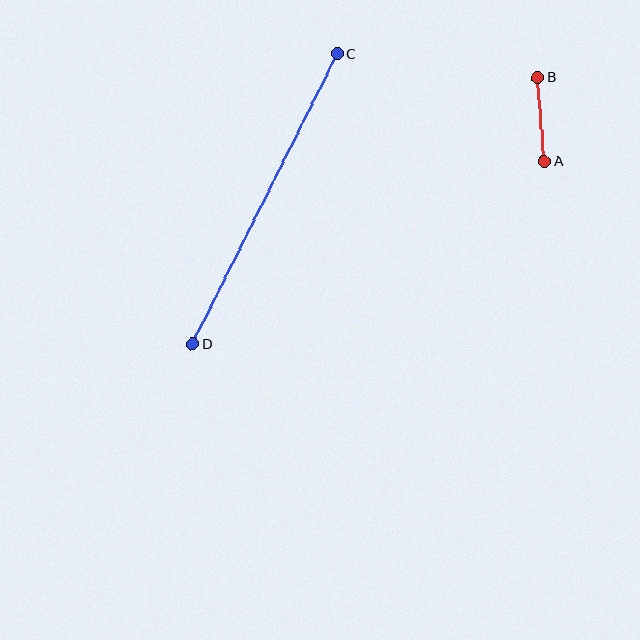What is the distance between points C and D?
The distance is approximately 324 pixels.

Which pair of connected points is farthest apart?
Points C and D are farthest apart.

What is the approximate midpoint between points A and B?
The midpoint is at approximately (541, 120) pixels.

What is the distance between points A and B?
The distance is approximately 84 pixels.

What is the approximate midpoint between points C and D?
The midpoint is at approximately (265, 199) pixels.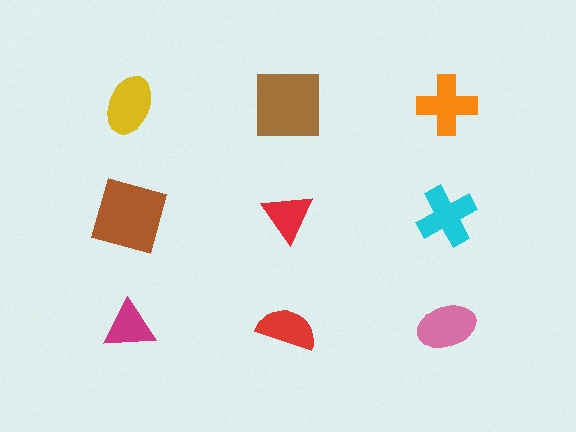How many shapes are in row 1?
3 shapes.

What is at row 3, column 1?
A magenta triangle.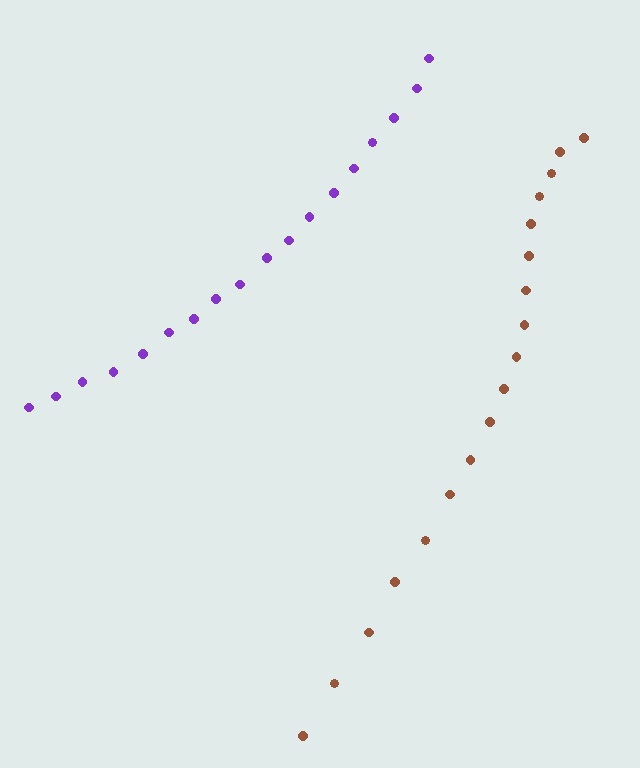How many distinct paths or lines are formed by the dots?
There are 2 distinct paths.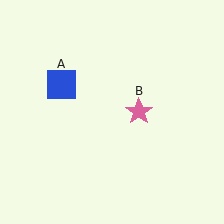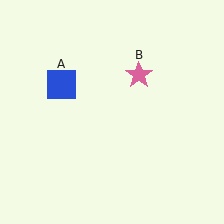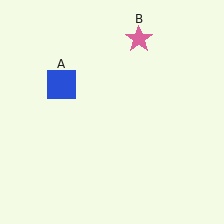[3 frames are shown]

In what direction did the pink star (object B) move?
The pink star (object B) moved up.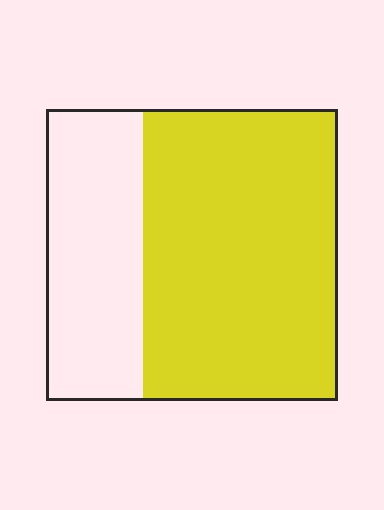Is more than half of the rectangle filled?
Yes.